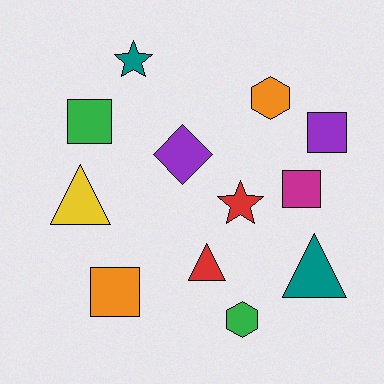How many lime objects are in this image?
There are no lime objects.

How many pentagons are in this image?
There are no pentagons.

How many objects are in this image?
There are 12 objects.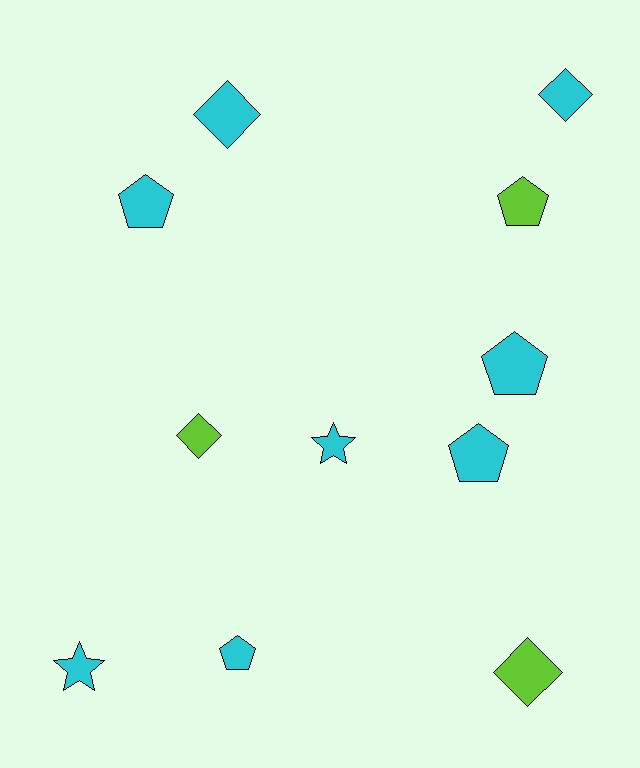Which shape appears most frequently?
Pentagon, with 5 objects.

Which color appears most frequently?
Cyan, with 8 objects.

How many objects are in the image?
There are 11 objects.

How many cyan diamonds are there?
There are 2 cyan diamonds.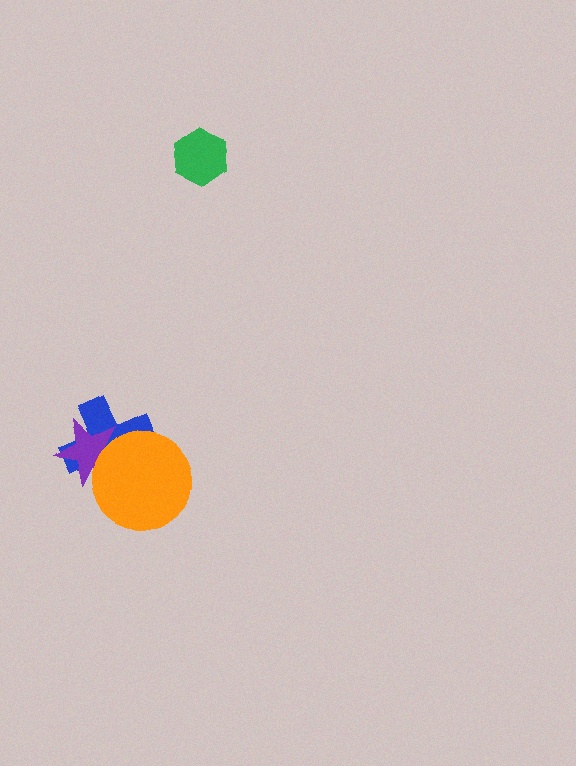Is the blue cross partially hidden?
Yes, it is partially covered by another shape.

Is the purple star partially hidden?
Yes, it is partially covered by another shape.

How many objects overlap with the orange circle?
2 objects overlap with the orange circle.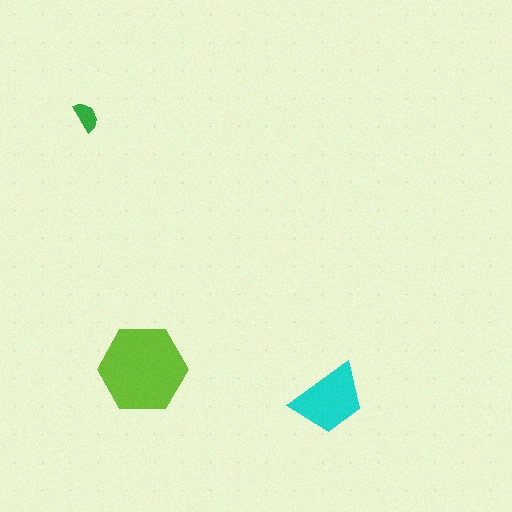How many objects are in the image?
There are 3 objects in the image.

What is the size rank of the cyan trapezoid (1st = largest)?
2nd.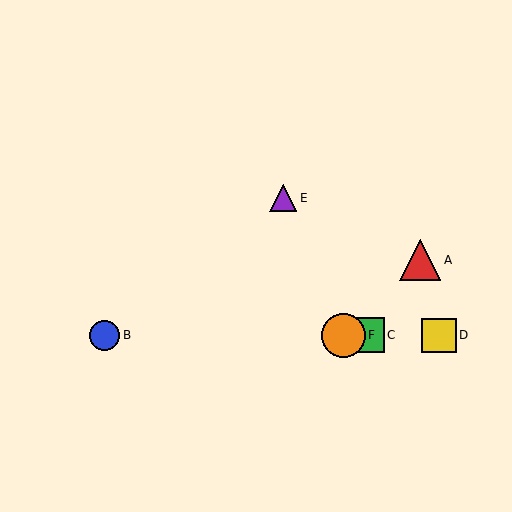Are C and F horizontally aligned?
Yes, both are at y≈335.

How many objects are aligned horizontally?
4 objects (B, C, D, F) are aligned horizontally.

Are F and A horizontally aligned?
No, F is at y≈335 and A is at y≈260.